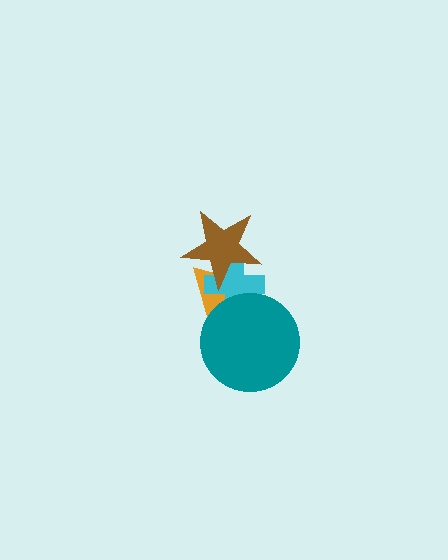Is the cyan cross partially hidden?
Yes, it is partially covered by another shape.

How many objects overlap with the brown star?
2 objects overlap with the brown star.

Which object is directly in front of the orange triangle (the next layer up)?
The cyan cross is directly in front of the orange triangle.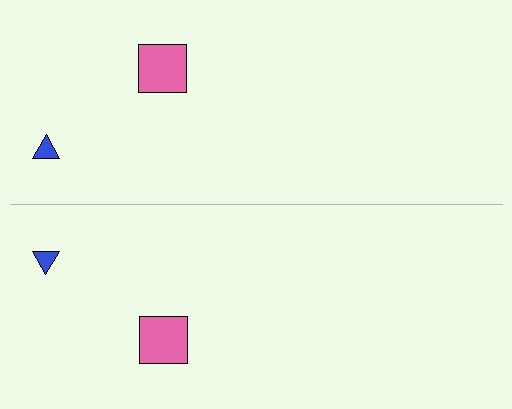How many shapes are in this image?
There are 4 shapes in this image.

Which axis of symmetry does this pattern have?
The pattern has a horizontal axis of symmetry running through the center of the image.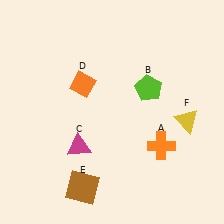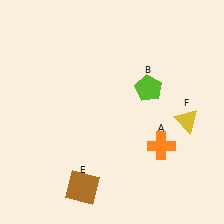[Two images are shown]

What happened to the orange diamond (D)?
The orange diamond (D) was removed in Image 2. It was in the top-left area of Image 1.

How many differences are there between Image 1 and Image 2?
There are 2 differences between the two images.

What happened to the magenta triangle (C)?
The magenta triangle (C) was removed in Image 2. It was in the bottom-left area of Image 1.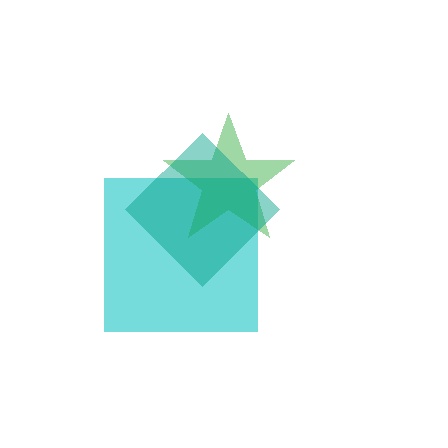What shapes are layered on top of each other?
The layered shapes are: a cyan square, a green star, a teal diamond.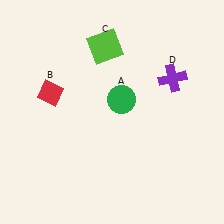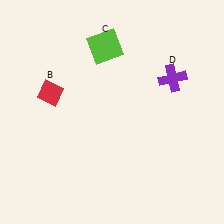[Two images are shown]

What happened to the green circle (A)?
The green circle (A) was removed in Image 2. It was in the top-right area of Image 1.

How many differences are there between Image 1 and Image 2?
There is 1 difference between the two images.